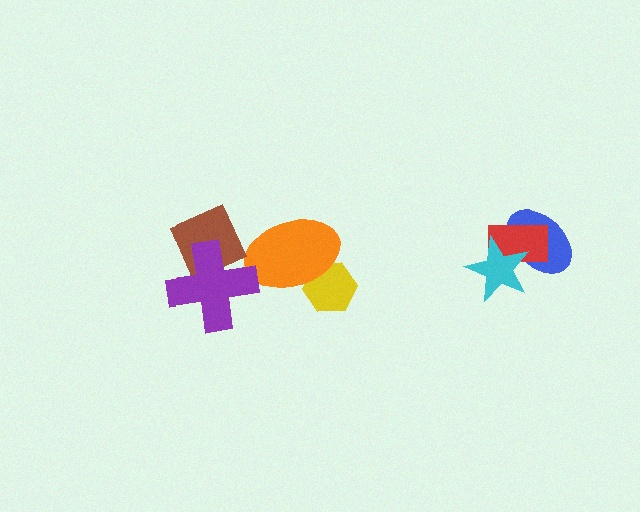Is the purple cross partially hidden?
No, no other shape covers it.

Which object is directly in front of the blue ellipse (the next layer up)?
The red rectangle is directly in front of the blue ellipse.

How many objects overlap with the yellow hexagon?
1 object overlaps with the yellow hexagon.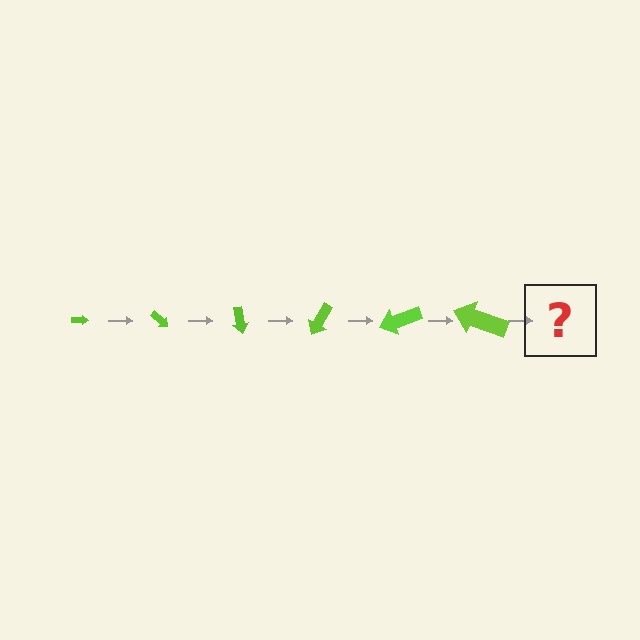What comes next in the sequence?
The next element should be an arrow, larger than the previous one and rotated 240 degrees from the start.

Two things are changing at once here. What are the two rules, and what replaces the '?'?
The two rules are that the arrow grows larger each step and it rotates 40 degrees each step. The '?' should be an arrow, larger than the previous one and rotated 240 degrees from the start.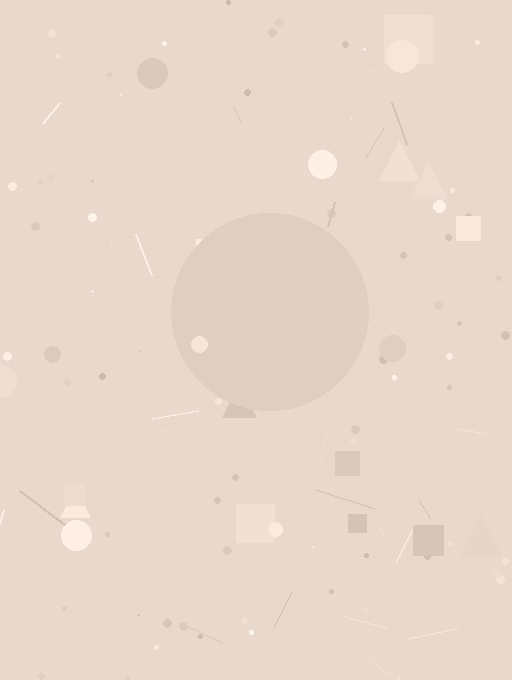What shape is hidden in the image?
A circle is hidden in the image.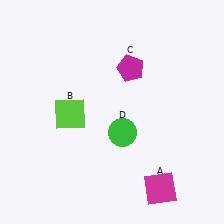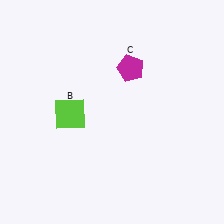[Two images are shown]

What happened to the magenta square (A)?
The magenta square (A) was removed in Image 2. It was in the bottom-right area of Image 1.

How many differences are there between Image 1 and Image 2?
There are 2 differences between the two images.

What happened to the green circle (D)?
The green circle (D) was removed in Image 2. It was in the bottom-right area of Image 1.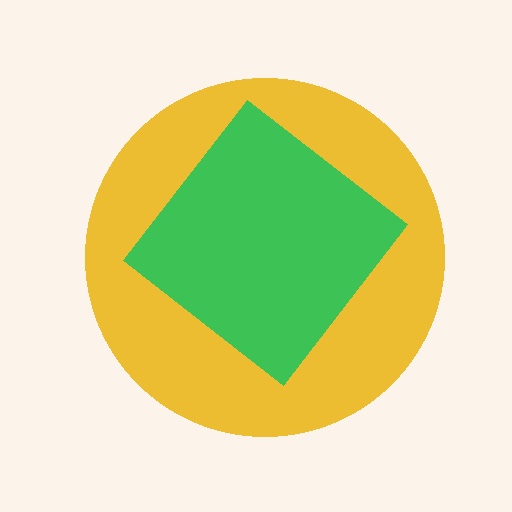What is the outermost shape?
The yellow circle.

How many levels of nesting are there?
2.